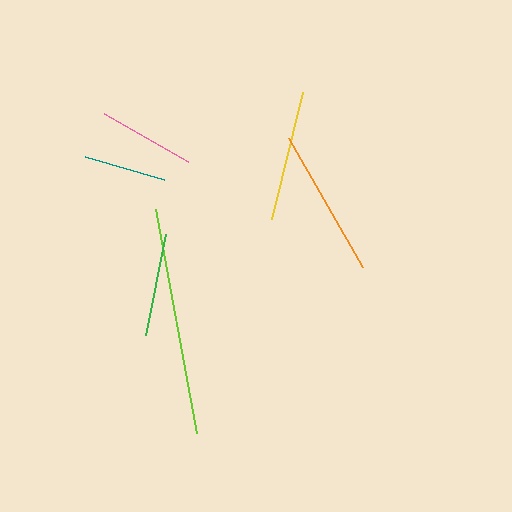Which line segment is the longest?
The lime line is the longest at approximately 228 pixels.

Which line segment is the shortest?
The teal line is the shortest at approximately 82 pixels.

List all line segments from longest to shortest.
From longest to shortest: lime, orange, yellow, green, pink, teal.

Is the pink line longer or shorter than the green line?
The green line is longer than the pink line.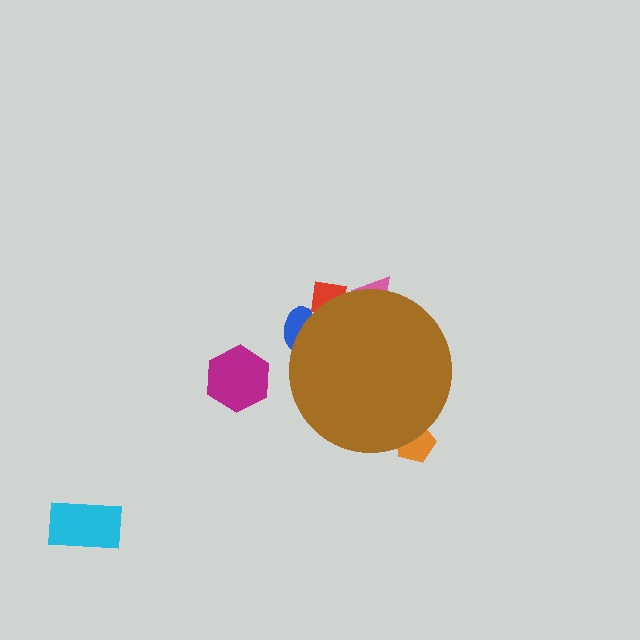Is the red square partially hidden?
Yes, the red square is partially hidden behind the brown circle.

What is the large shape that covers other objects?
A brown circle.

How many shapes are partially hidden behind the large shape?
4 shapes are partially hidden.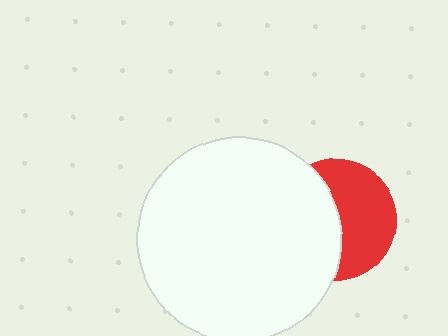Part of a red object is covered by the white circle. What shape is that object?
It is a circle.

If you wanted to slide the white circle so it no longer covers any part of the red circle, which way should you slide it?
Slide it left — that is the most direct way to separate the two shapes.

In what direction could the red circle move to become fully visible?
The red circle could move right. That would shift it out from behind the white circle entirely.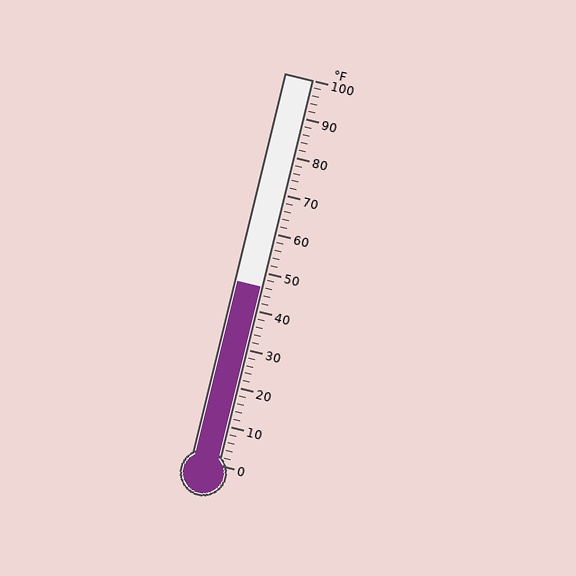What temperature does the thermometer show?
The thermometer shows approximately 46°F.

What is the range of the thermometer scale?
The thermometer scale ranges from 0°F to 100°F.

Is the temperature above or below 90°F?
The temperature is below 90°F.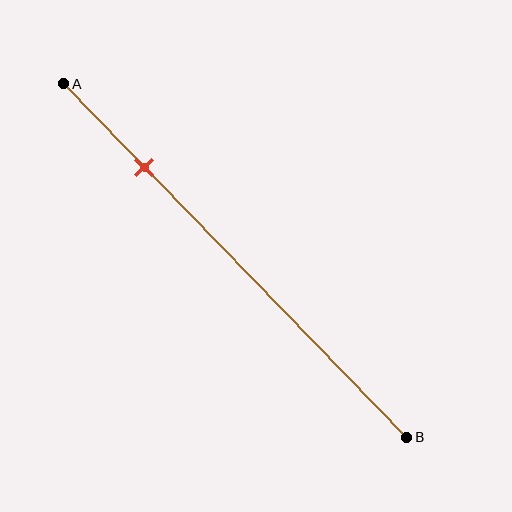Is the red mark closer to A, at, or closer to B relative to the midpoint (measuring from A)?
The red mark is closer to point A than the midpoint of segment AB.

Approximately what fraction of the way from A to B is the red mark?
The red mark is approximately 25% of the way from A to B.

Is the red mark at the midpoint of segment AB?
No, the mark is at about 25% from A, not at the 50% midpoint.